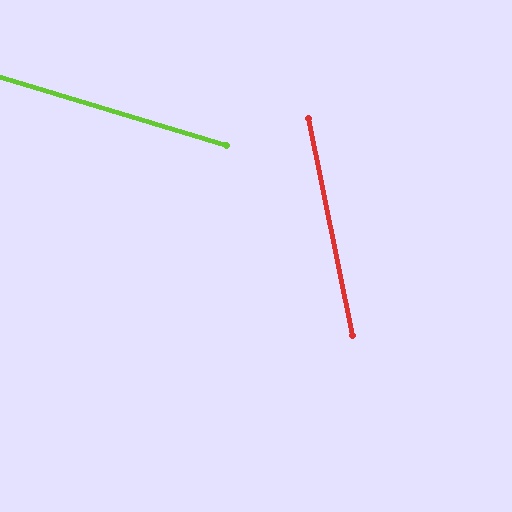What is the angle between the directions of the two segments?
Approximately 62 degrees.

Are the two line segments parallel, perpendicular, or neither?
Neither parallel nor perpendicular — they differ by about 62°.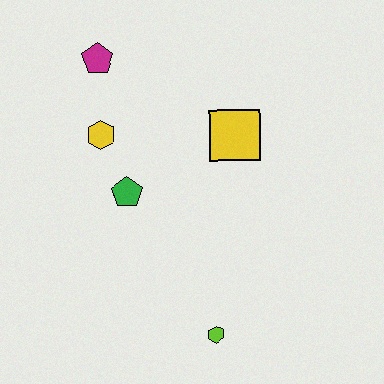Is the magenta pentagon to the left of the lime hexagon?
Yes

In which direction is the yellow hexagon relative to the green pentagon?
The yellow hexagon is above the green pentagon.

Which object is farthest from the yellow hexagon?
The lime hexagon is farthest from the yellow hexagon.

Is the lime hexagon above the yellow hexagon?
No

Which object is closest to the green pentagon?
The yellow hexagon is closest to the green pentagon.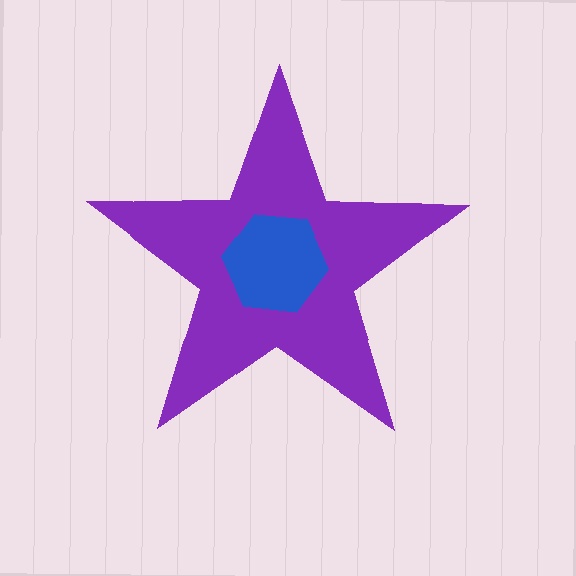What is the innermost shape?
The blue hexagon.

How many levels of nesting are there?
2.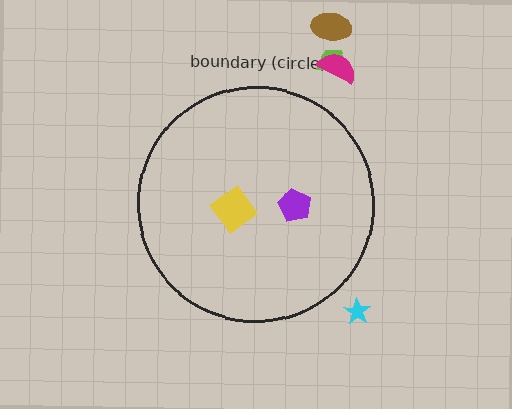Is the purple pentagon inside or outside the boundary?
Inside.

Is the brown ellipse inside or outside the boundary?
Outside.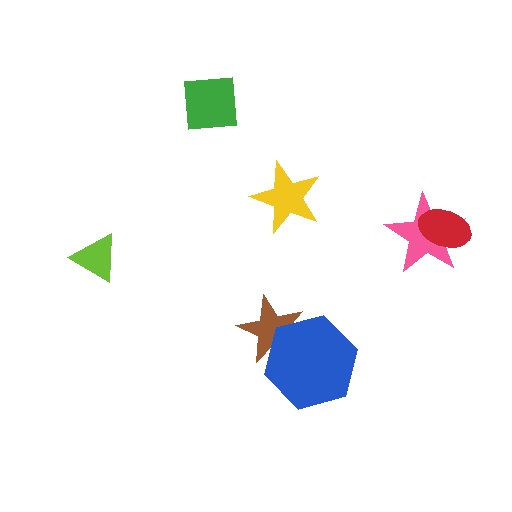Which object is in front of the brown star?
The blue hexagon is in front of the brown star.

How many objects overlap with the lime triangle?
0 objects overlap with the lime triangle.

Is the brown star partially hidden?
Yes, it is partially covered by another shape.